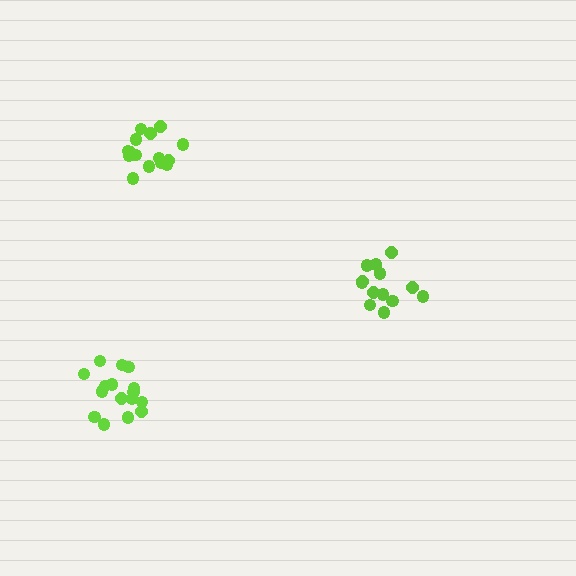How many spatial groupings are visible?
There are 3 spatial groupings.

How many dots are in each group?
Group 1: 15 dots, Group 2: 13 dots, Group 3: 16 dots (44 total).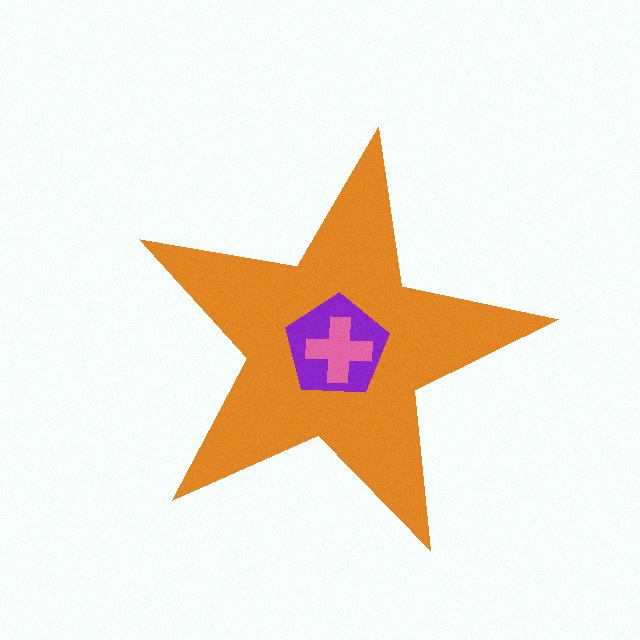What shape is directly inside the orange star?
The purple pentagon.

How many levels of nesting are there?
3.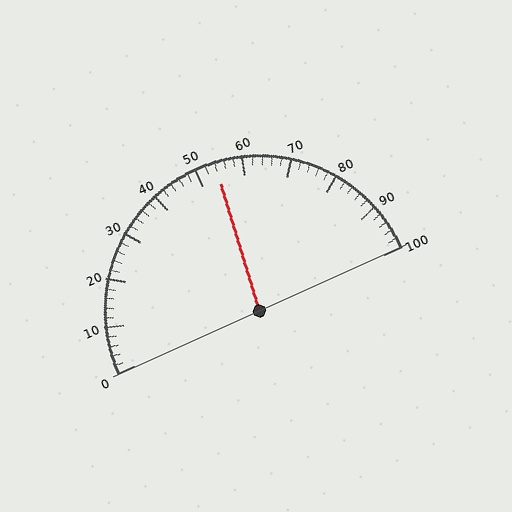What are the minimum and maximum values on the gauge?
The gauge ranges from 0 to 100.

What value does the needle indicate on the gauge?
The needle indicates approximately 54.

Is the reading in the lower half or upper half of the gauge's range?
The reading is in the upper half of the range (0 to 100).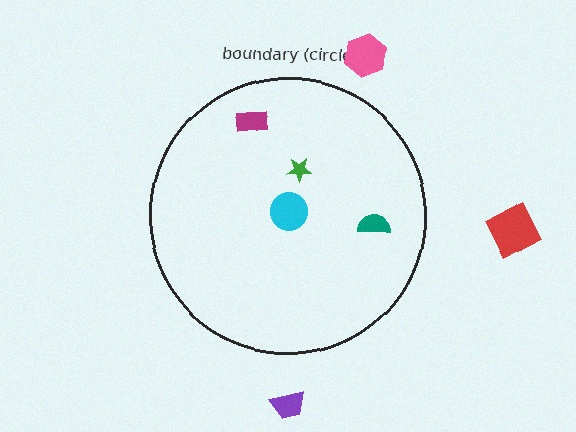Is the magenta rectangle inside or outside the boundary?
Inside.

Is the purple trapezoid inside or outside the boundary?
Outside.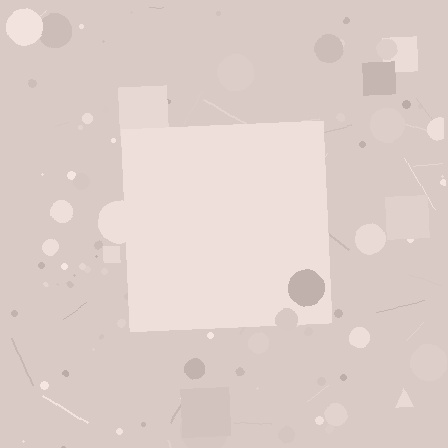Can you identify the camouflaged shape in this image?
The camouflaged shape is a square.